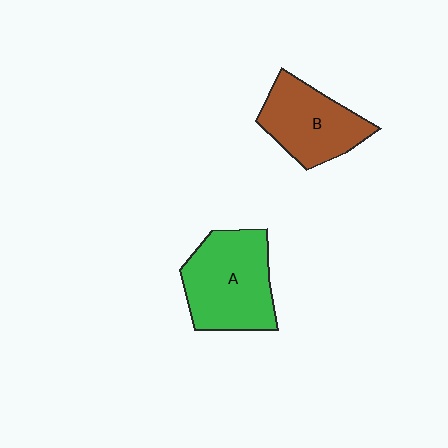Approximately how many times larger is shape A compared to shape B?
Approximately 1.3 times.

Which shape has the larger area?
Shape A (green).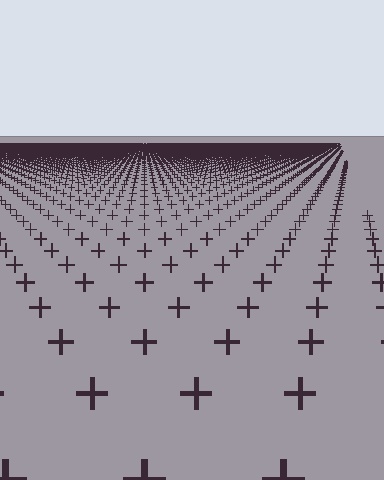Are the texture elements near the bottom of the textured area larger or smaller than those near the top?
Larger. Near the bottom, elements are closer to the viewer and appear at a bigger on-screen size.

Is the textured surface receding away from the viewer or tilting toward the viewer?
The surface is receding away from the viewer. Texture elements get smaller and denser toward the top.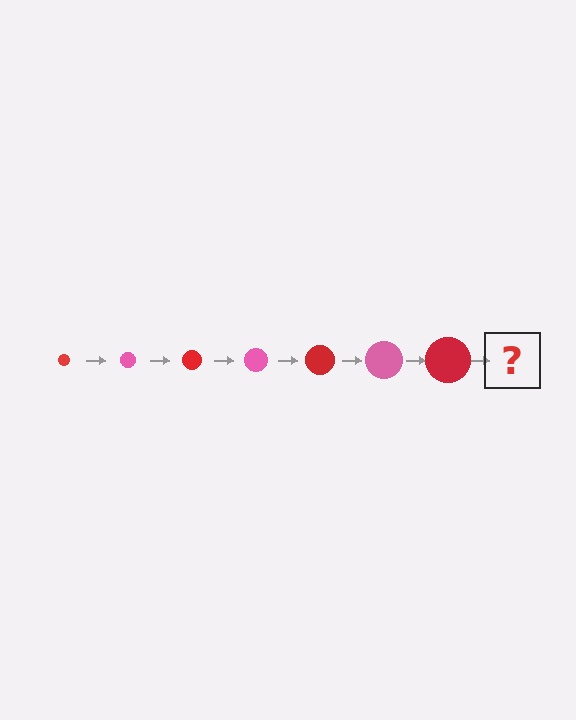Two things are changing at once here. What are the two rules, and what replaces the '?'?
The two rules are that the circle grows larger each step and the color cycles through red and pink. The '?' should be a pink circle, larger than the previous one.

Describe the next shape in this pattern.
It should be a pink circle, larger than the previous one.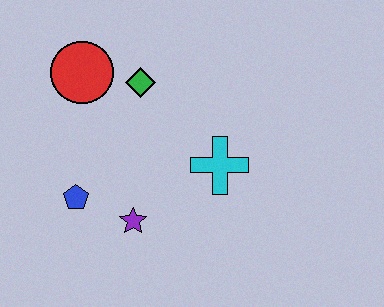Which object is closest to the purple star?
The blue pentagon is closest to the purple star.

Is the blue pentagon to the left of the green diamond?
Yes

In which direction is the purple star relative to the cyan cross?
The purple star is to the left of the cyan cross.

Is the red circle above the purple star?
Yes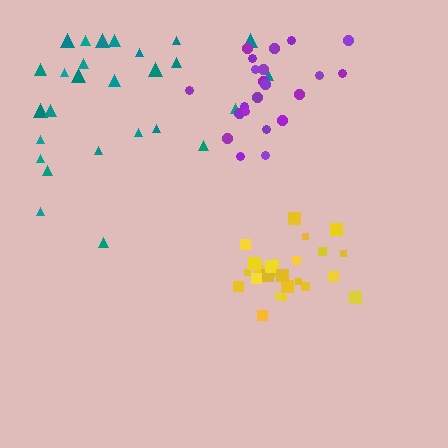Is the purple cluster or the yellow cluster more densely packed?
Yellow.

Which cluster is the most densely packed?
Yellow.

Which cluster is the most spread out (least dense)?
Teal.